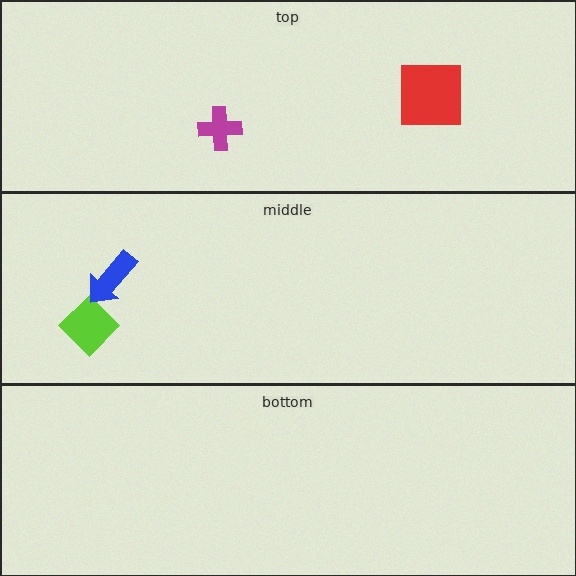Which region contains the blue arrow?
The middle region.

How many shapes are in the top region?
2.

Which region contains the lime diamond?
The middle region.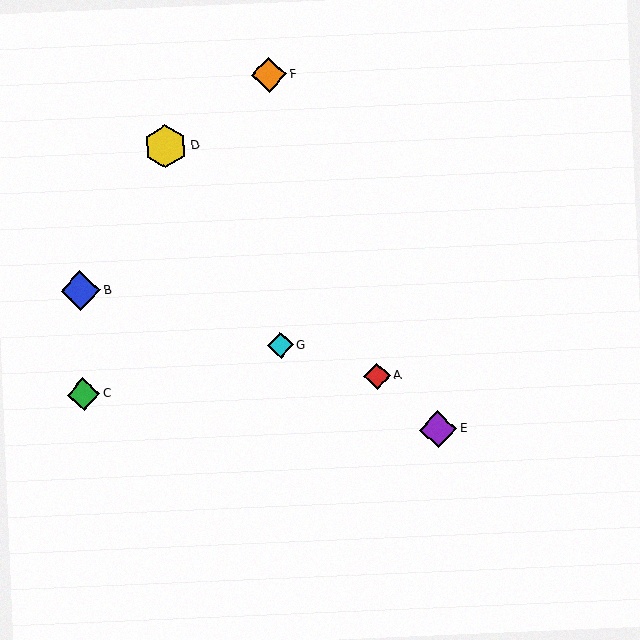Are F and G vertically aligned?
Yes, both are at x≈269.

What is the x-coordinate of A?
Object A is at x≈377.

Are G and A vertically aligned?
No, G is at x≈280 and A is at x≈377.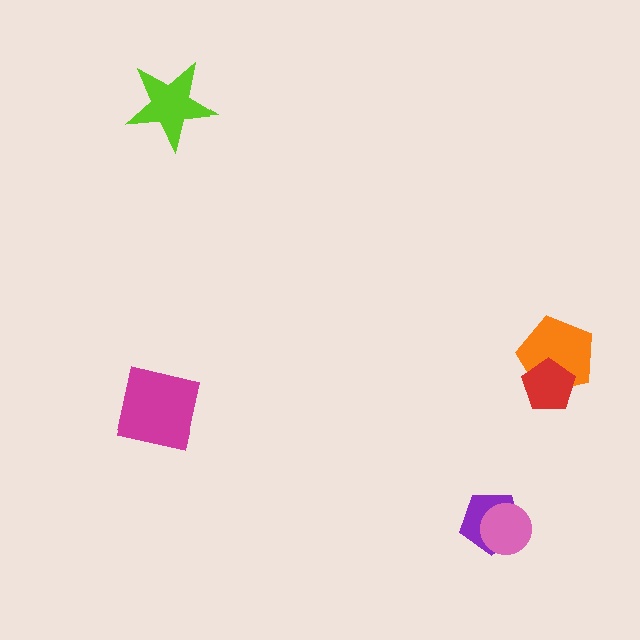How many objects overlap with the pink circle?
1 object overlaps with the pink circle.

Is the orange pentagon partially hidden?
Yes, it is partially covered by another shape.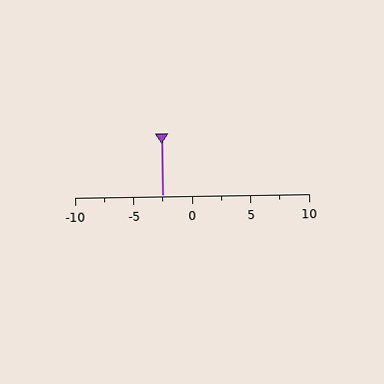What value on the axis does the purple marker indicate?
The marker indicates approximately -2.5.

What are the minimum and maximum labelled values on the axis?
The axis runs from -10 to 10.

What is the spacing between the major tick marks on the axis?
The major ticks are spaced 5 apart.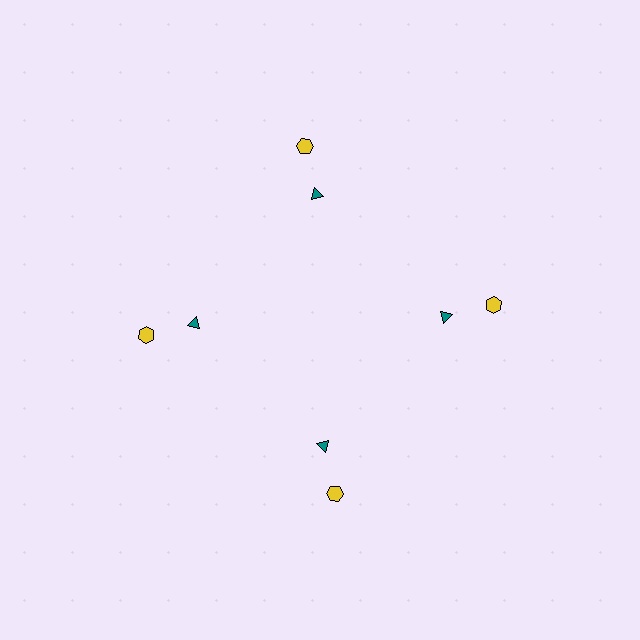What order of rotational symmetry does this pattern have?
This pattern has 4-fold rotational symmetry.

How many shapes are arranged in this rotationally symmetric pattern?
There are 8 shapes, arranged in 4 groups of 2.